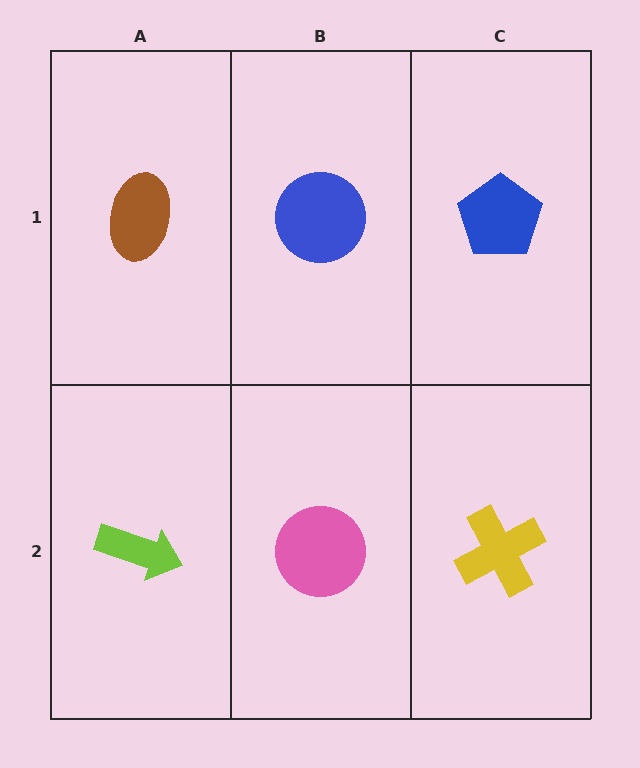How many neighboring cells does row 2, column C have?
2.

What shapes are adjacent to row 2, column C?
A blue pentagon (row 1, column C), a pink circle (row 2, column B).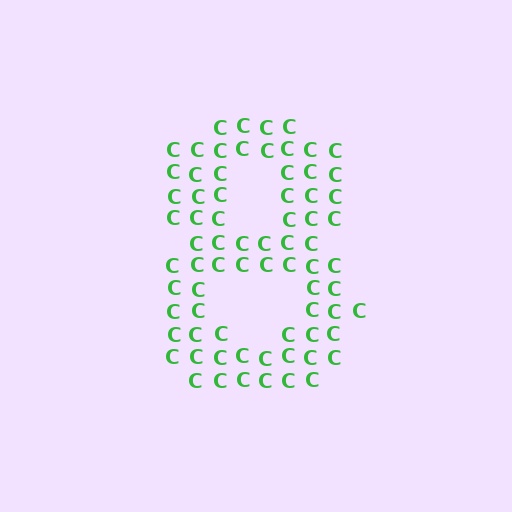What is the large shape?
The large shape is the digit 8.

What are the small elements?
The small elements are letter C's.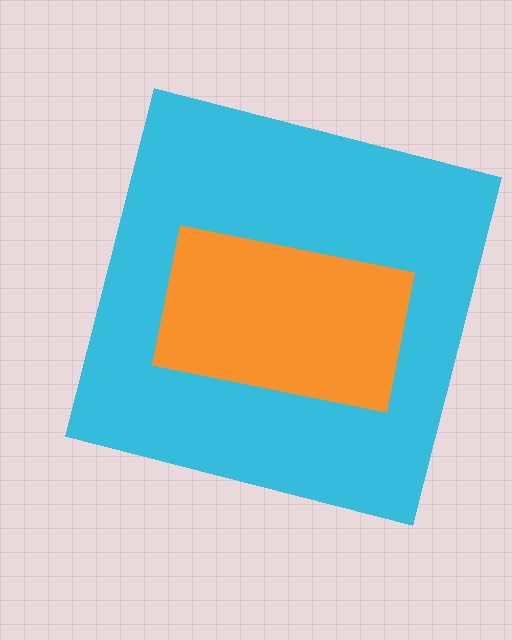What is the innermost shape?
The orange rectangle.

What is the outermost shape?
The cyan square.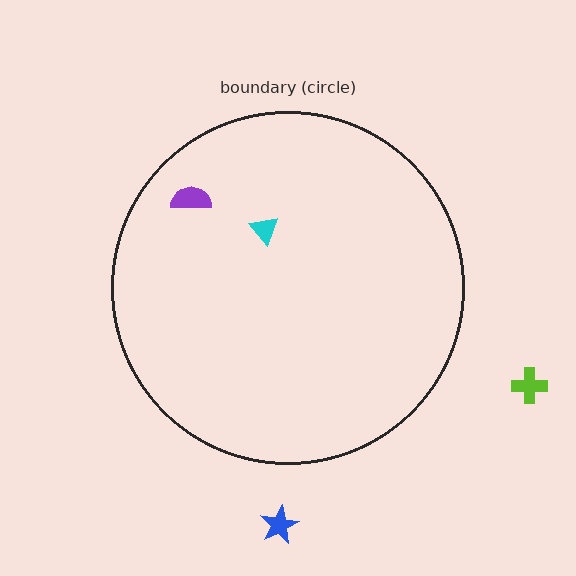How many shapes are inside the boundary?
2 inside, 2 outside.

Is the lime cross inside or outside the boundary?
Outside.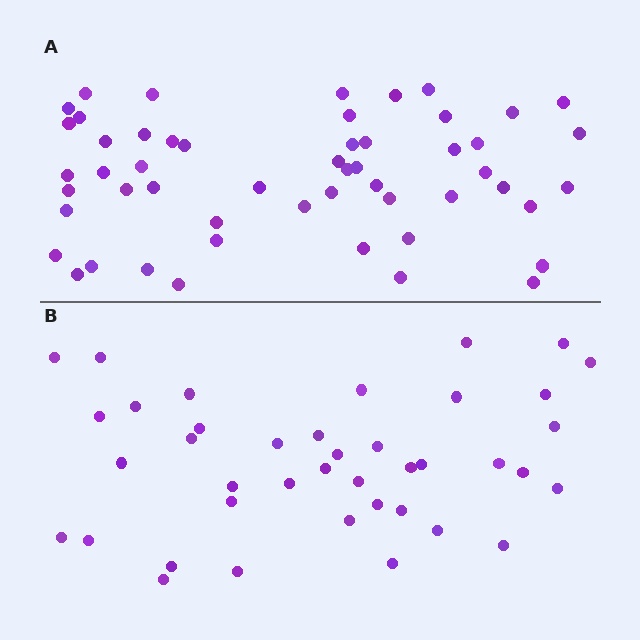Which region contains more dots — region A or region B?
Region A (the top region) has more dots.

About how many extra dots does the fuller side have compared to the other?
Region A has approximately 15 more dots than region B.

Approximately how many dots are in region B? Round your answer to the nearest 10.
About 40 dots.